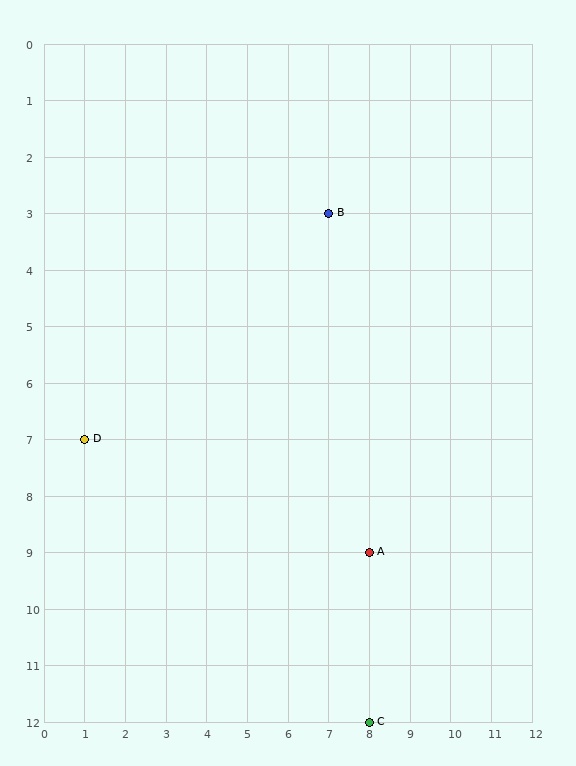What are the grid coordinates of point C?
Point C is at grid coordinates (8, 12).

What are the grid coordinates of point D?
Point D is at grid coordinates (1, 7).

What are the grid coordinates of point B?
Point B is at grid coordinates (7, 3).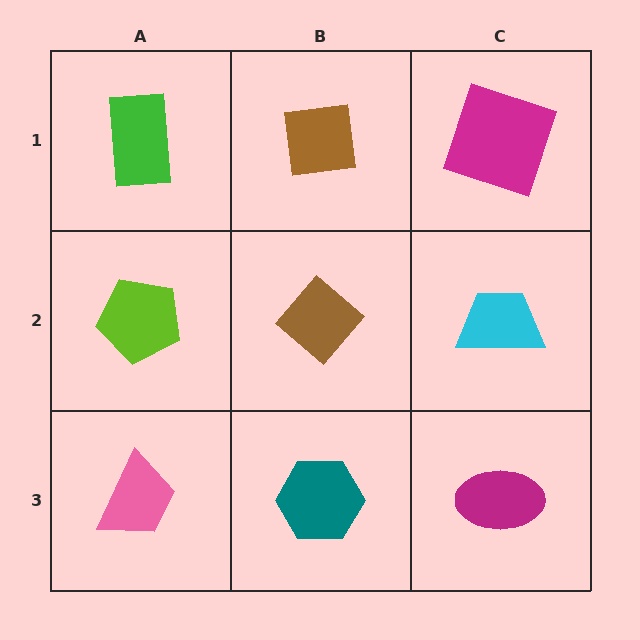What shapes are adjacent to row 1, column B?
A brown diamond (row 2, column B), a green rectangle (row 1, column A), a magenta square (row 1, column C).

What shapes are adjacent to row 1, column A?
A lime pentagon (row 2, column A), a brown square (row 1, column B).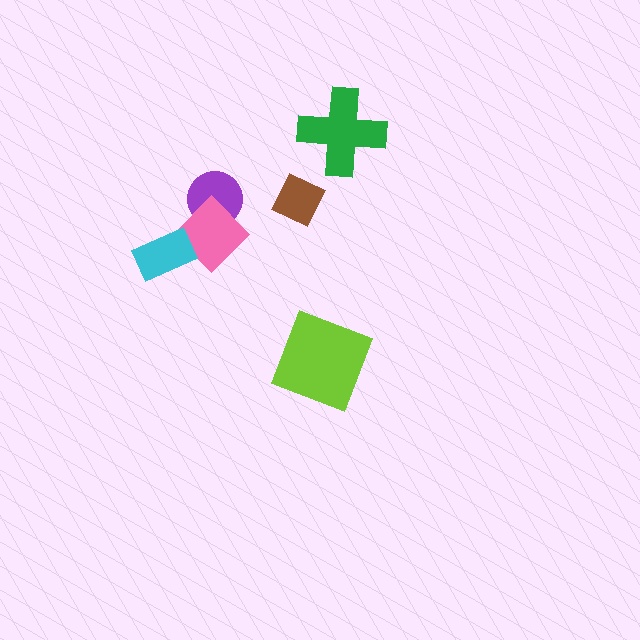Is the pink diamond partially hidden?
Yes, it is partially covered by another shape.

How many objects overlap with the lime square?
0 objects overlap with the lime square.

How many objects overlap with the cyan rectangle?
1 object overlaps with the cyan rectangle.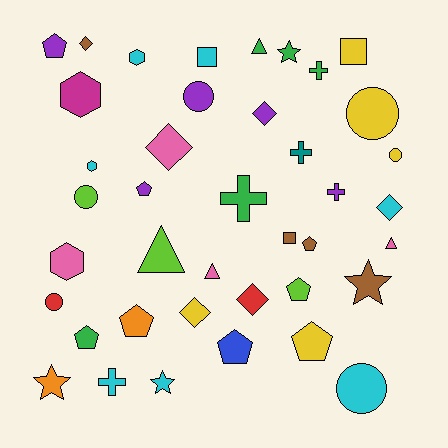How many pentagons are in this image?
There are 8 pentagons.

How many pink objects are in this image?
There are 4 pink objects.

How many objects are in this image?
There are 40 objects.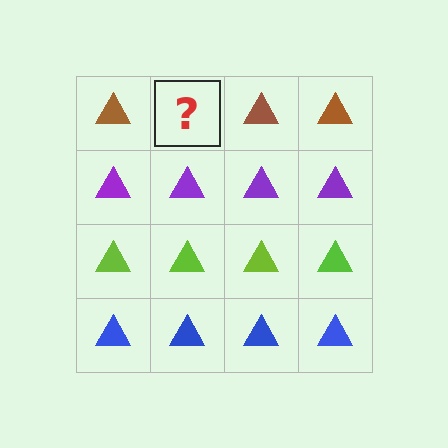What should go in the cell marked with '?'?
The missing cell should contain a brown triangle.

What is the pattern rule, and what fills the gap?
The rule is that each row has a consistent color. The gap should be filled with a brown triangle.